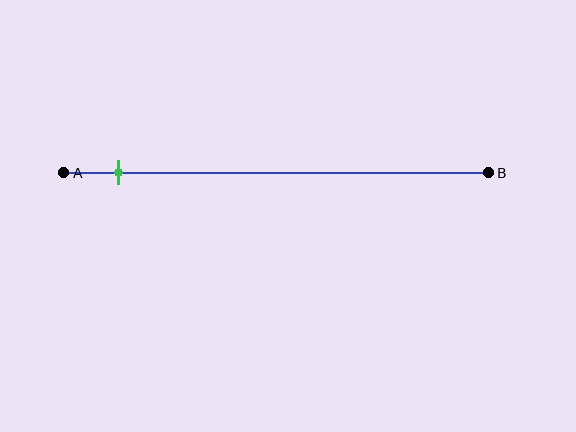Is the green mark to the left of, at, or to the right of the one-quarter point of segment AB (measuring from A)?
The green mark is to the left of the one-quarter point of segment AB.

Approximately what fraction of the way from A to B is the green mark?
The green mark is approximately 15% of the way from A to B.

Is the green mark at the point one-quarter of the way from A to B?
No, the mark is at about 15% from A, not at the 25% one-quarter point.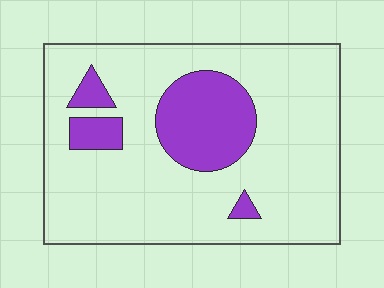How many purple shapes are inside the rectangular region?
4.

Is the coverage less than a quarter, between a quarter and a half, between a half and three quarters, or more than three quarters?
Less than a quarter.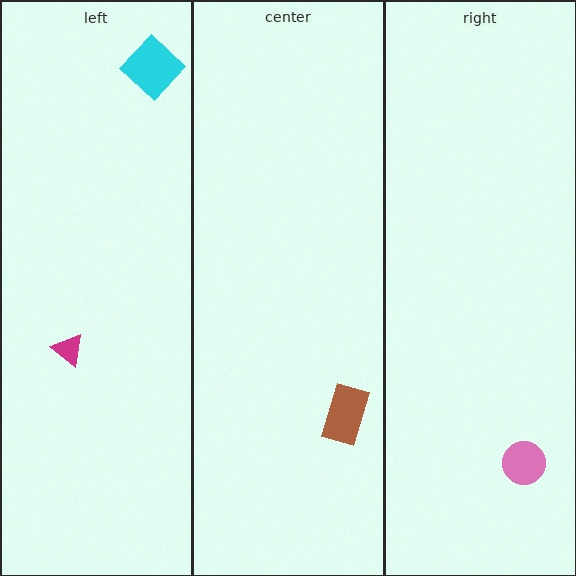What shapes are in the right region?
The pink circle.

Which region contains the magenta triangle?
The left region.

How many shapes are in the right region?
1.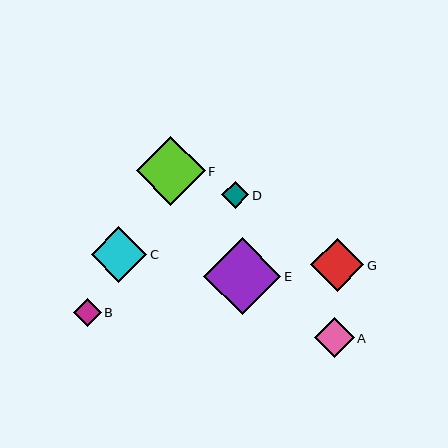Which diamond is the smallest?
Diamond D is the smallest with a size of approximately 27 pixels.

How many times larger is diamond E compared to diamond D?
Diamond E is approximately 2.8 times the size of diamond D.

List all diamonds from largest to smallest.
From largest to smallest: E, F, C, G, A, B, D.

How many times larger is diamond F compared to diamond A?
Diamond F is approximately 1.7 times the size of diamond A.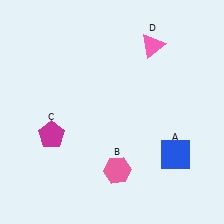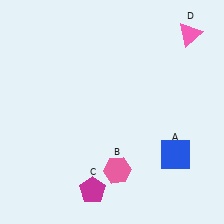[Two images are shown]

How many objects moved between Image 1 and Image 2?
2 objects moved between the two images.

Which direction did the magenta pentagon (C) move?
The magenta pentagon (C) moved down.